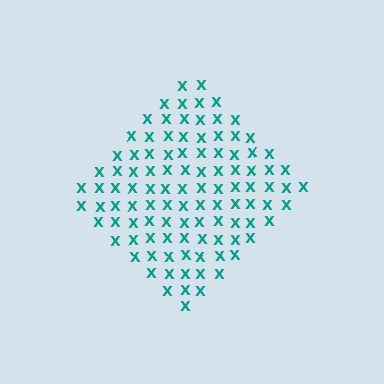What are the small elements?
The small elements are letter X's.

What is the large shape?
The large shape is a diamond.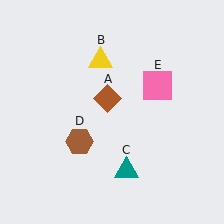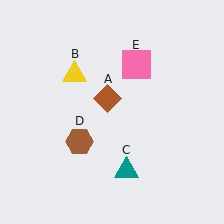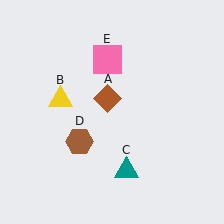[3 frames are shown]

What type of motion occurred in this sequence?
The yellow triangle (object B), pink square (object E) rotated counterclockwise around the center of the scene.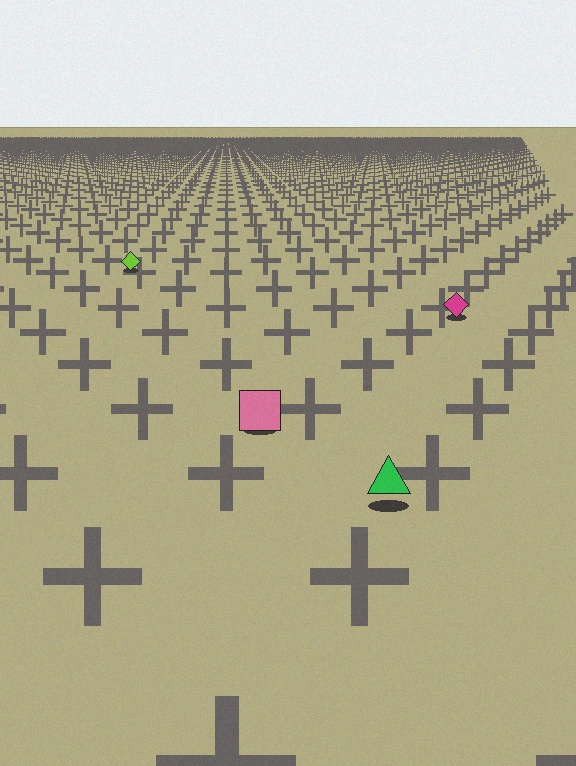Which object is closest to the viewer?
The green triangle is closest. The texture marks near it are larger and more spread out.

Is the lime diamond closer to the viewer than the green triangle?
No. The green triangle is closer — you can tell from the texture gradient: the ground texture is coarser near it.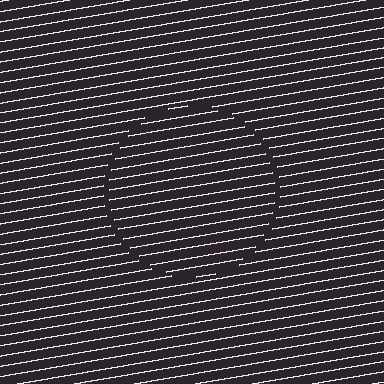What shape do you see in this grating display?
An illusory circle. The interior of the shape contains the same grating, shifted by half a period — the contour is defined by the phase discontinuity where line-ends from the inner and outer gratings abut.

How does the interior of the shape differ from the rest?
The interior of the shape contains the same grating, shifted by half a period — the contour is defined by the phase discontinuity where line-ends from the inner and outer gratings abut.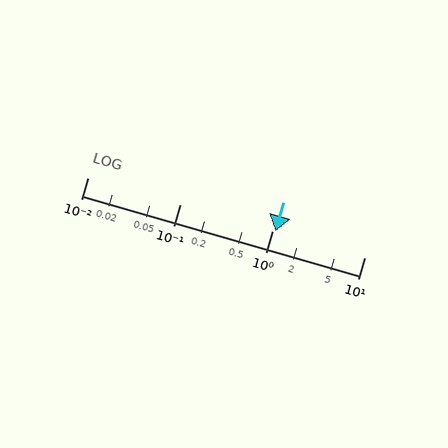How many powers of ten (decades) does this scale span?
The scale spans 3 decades, from 0.01 to 10.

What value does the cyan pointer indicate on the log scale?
The pointer indicates approximately 1.1.